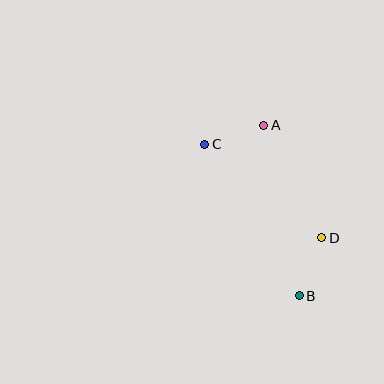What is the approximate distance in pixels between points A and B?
The distance between A and B is approximately 174 pixels.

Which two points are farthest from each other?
Points B and C are farthest from each other.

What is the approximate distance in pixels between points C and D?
The distance between C and D is approximately 150 pixels.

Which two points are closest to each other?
Points A and C are closest to each other.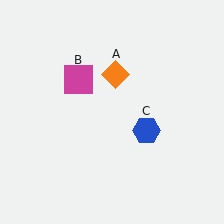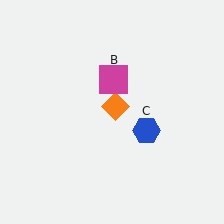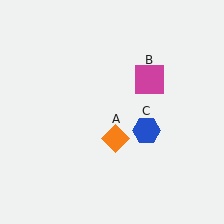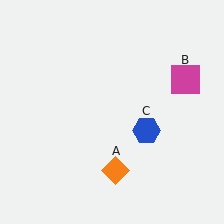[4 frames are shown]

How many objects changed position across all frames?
2 objects changed position: orange diamond (object A), magenta square (object B).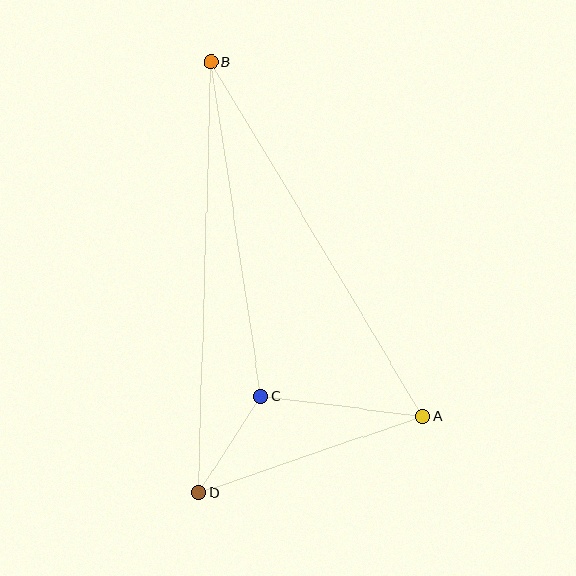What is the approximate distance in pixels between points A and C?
The distance between A and C is approximately 163 pixels.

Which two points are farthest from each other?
Points B and D are farthest from each other.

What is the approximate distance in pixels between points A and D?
The distance between A and D is approximately 237 pixels.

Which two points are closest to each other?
Points C and D are closest to each other.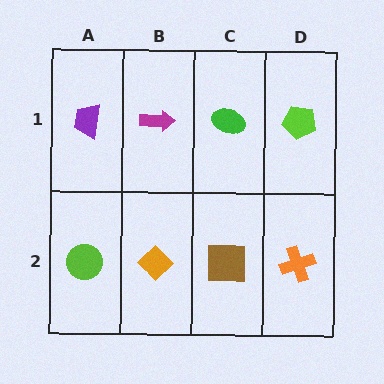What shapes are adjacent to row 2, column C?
A green ellipse (row 1, column C), an orange diamond (row 2, column B), an orange cross (row 2, column D).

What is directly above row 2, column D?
A lime pentagon.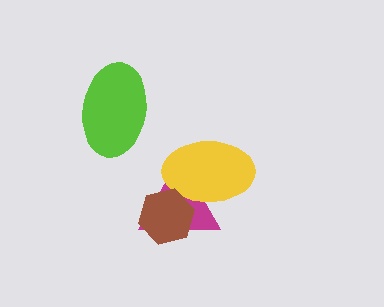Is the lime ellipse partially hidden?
No, no other shape covers it.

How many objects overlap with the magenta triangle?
2 objects overlap with the magenta triangle.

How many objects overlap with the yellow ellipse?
2 objects overlap with the yellow ellipse.